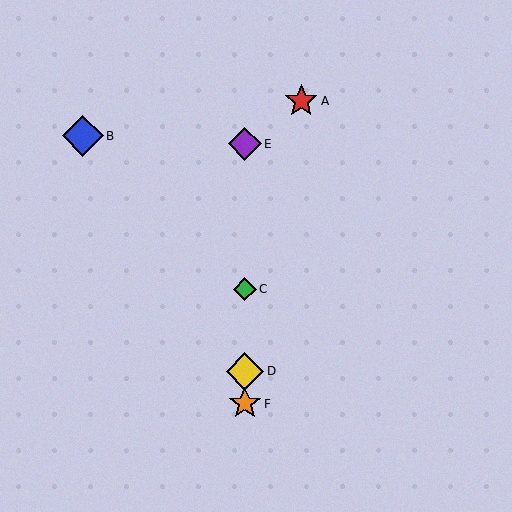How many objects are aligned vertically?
4 objects (C, D, E, F) are aligned vertically.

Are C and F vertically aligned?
Yes, both are at x≈245.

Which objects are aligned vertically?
Objects C, D, E, F are aligned vertically.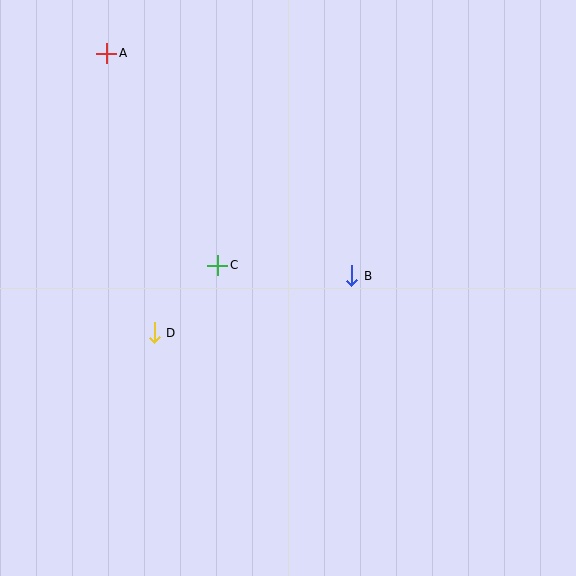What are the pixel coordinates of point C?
Point C is at (218, 265).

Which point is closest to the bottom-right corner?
Point B is closest to the bottom-right corner.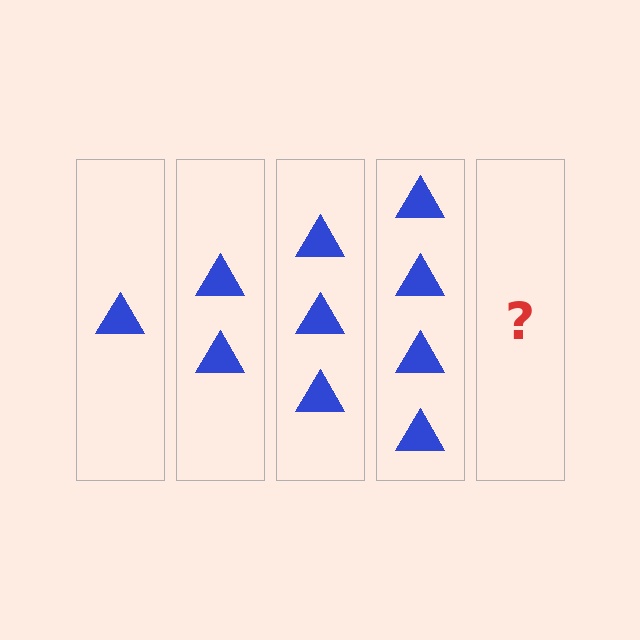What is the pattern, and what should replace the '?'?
The pattern is that each step adds one more triangle. The '?' should be 5 triangles.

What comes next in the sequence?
The next element should be 5 triangles.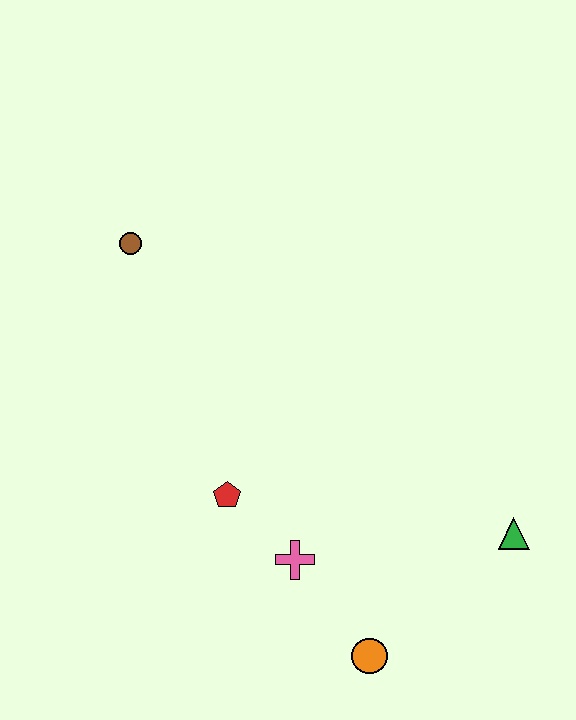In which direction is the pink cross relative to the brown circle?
The pink cross is below the brown circle.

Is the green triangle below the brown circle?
Yes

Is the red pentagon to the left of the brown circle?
No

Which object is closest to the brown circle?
The red pentagon is closest to the brown circle.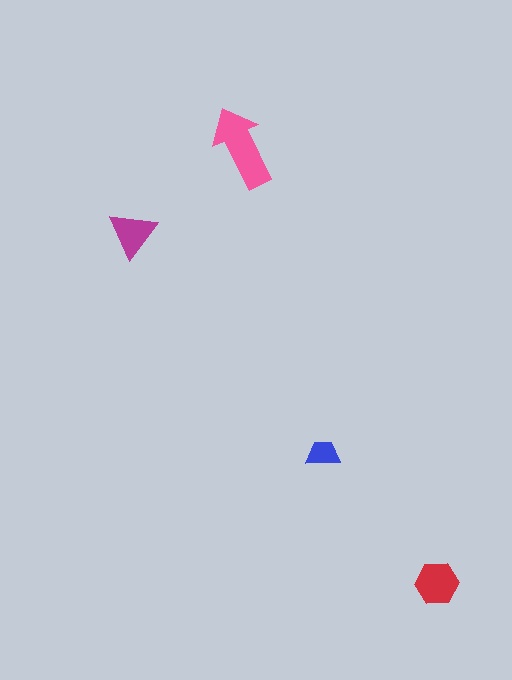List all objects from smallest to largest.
The blue trapezoid, the magenta triangle, the red hexagon, the pink arrow.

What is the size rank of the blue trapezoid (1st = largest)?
4th.